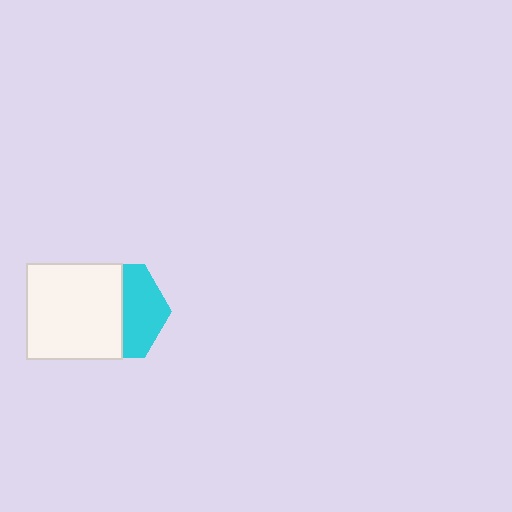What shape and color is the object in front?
The object in front is a white square.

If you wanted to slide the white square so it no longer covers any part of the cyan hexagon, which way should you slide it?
Slide it left — that is the most direct way to separate the two shapes.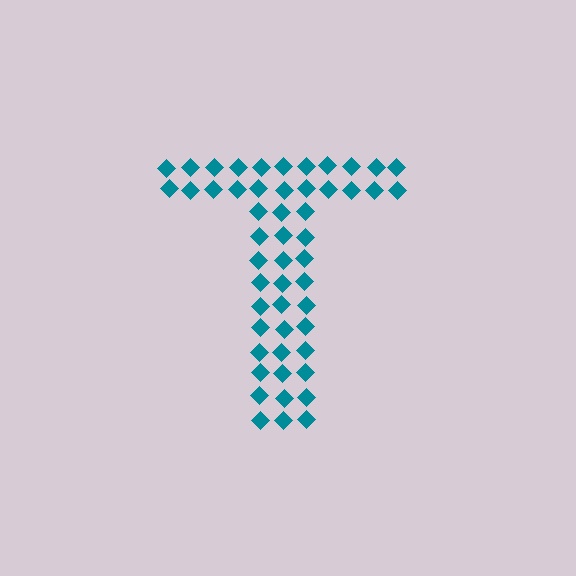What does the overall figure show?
The overall figure shows the letter T.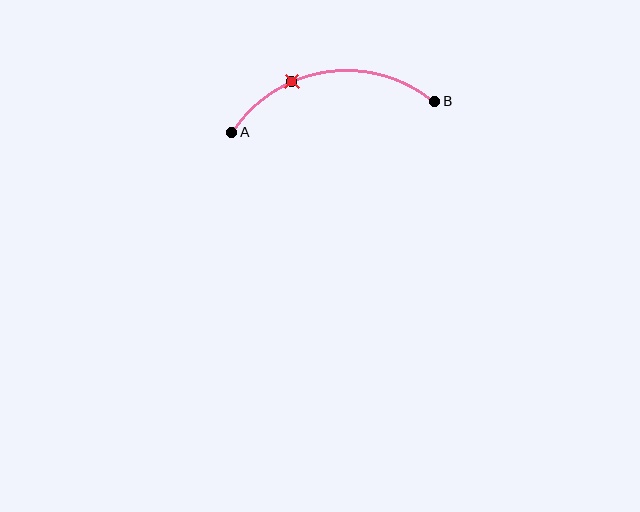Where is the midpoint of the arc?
The arc midpoint is the point on the curve farthest from the straight line joining A and B. It sits above that line.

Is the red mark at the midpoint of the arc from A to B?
No. The red mark lies on the arc but is closer to endpoint A. The arc midpoint would be at the point on the curve equidistant along the arc from both A and B.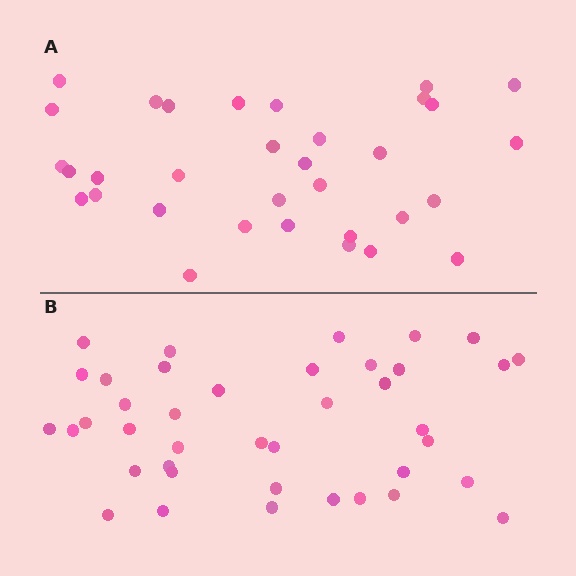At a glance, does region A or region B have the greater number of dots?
Region B (the bottom region) has more dots.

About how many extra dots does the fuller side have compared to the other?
Region B has roughly 8 or so more dots than region A.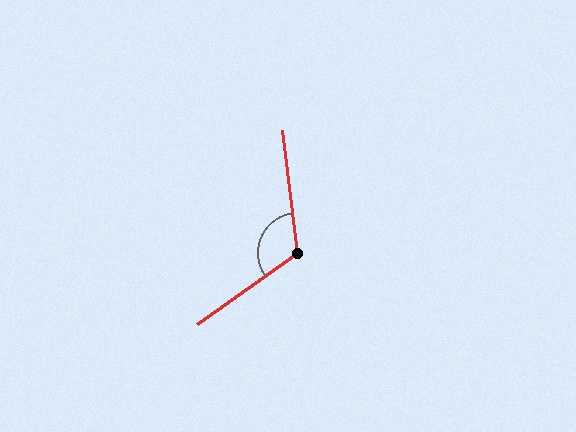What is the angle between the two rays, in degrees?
Approximately 119 degrees.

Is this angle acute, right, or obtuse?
It is obtuse.